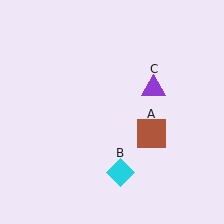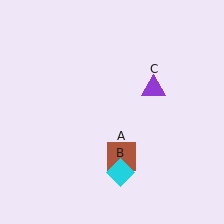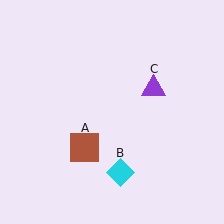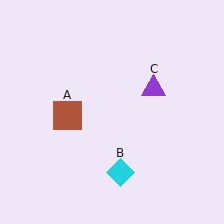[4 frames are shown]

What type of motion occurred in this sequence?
The brown square (object A) rotated clockwise around the center of the scene.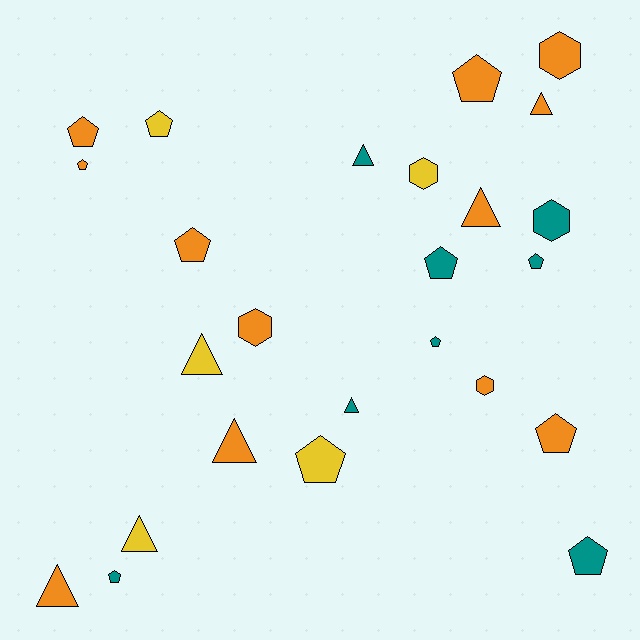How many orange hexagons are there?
There are 3 orange hexagons.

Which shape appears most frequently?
Pentagon, with 12 objects.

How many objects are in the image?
There are 25 objects.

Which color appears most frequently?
Orange, with 12 objects.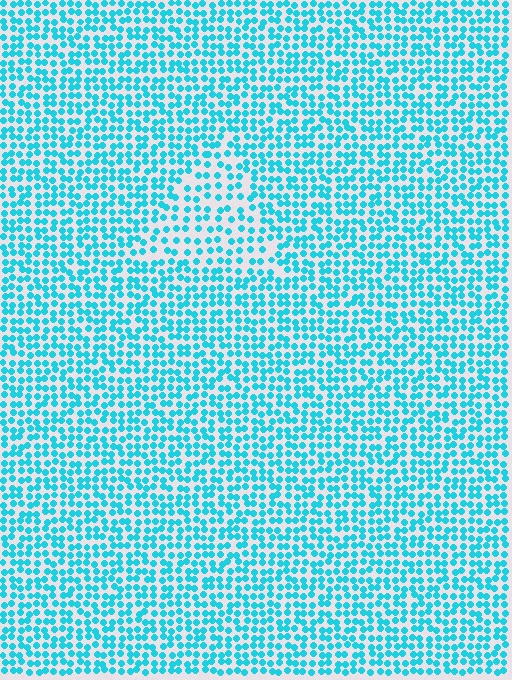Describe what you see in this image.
The image contains small cyan elements arranged at two different densities. A triangle-shaped region is visible where the elements are less densely packed than the surrounding area.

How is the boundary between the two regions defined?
The boundary is defined by a change in element density (approximately 1.6x ratio). All elements are the same color, size, and shape.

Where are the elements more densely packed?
The elements are more densely packed outside the triangle boundary.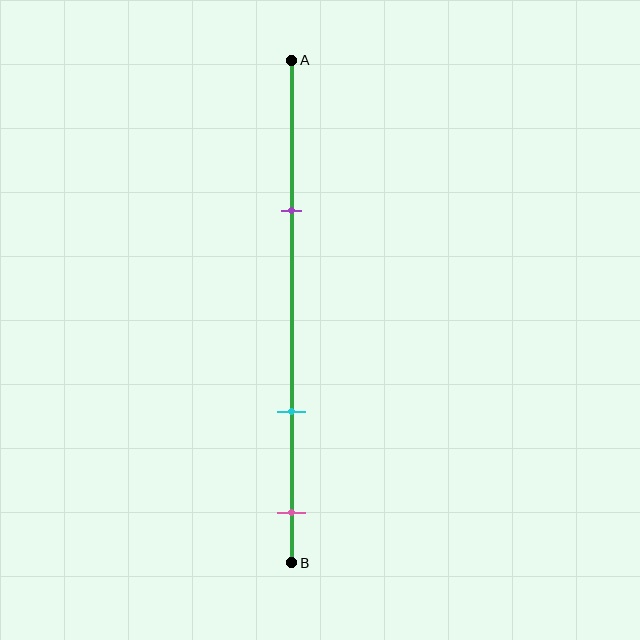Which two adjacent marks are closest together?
The cyan and pink marks are the closest adjacent pair.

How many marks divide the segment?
There are 3 marks dividing the segment.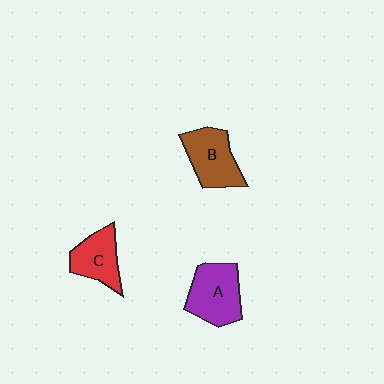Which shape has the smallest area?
Shape C (red).